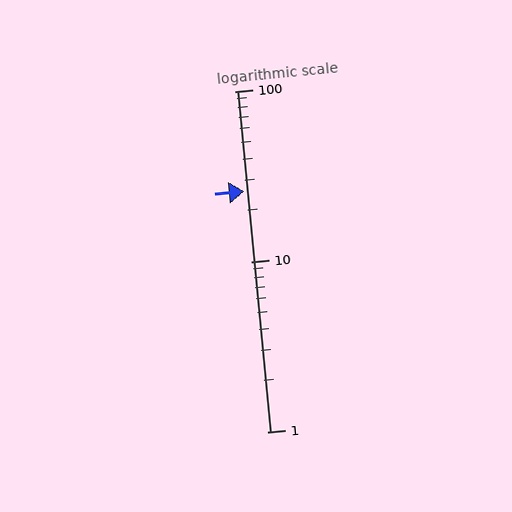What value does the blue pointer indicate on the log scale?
The pointer indicates approximately 26.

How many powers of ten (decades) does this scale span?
The scale spans 2 decades, from 1 to 100.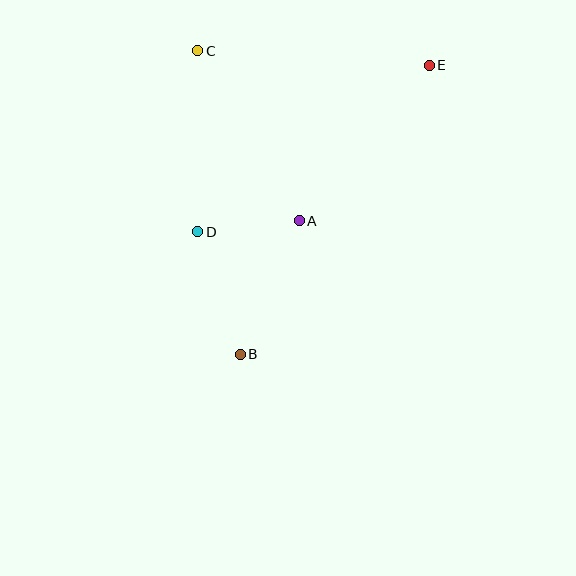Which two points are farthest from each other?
Points B and E are farthest from each other.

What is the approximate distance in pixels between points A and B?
The distance between A and B is approximately 146 pixels.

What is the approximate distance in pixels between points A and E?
The distance between A and E is approximately 203 pixels.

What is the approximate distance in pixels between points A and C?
The distance between A and C is approximately 198 pixels.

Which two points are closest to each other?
Points A and D are closest to each other.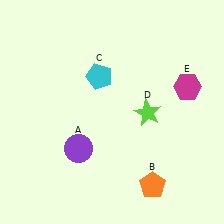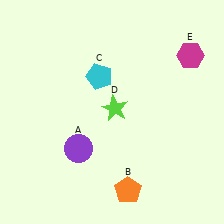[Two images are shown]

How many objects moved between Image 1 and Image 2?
3 objects moved between the two images.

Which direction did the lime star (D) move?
The lime star (D) moved left.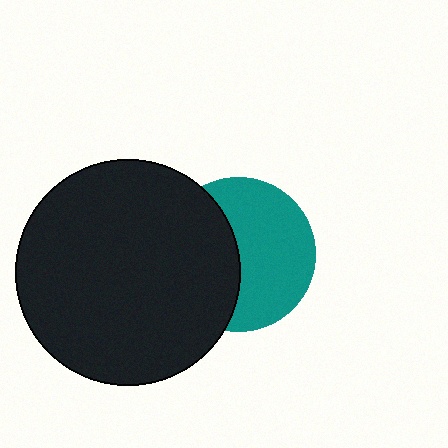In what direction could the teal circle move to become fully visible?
The teal circle could move right. That would shift it out from behind the black circle entirely.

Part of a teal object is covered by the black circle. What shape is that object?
It is a circle.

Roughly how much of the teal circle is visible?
About half of it is visible (roughly 57%).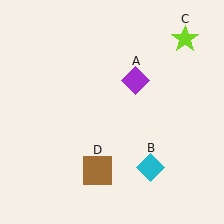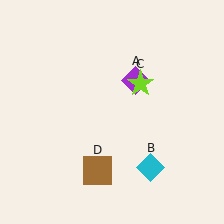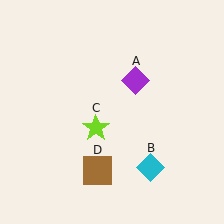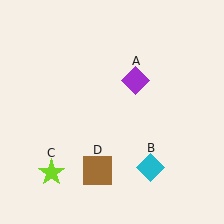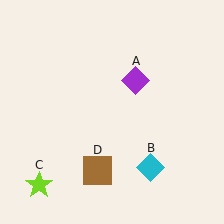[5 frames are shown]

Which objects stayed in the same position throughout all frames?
Purple diamond (object A) and cyan diamond (object B) and brown square (object D) remained stationary.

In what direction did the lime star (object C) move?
The lime star (object C) moved down and to the left.